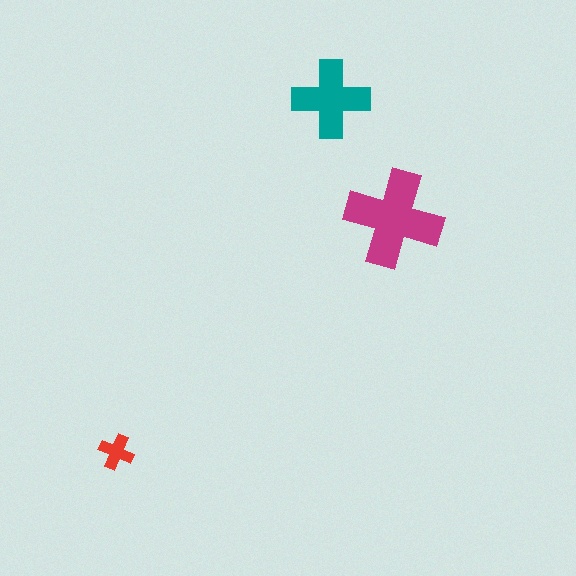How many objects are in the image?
There are 3 objects in the image.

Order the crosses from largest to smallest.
the magenta one, the teal one, the red one.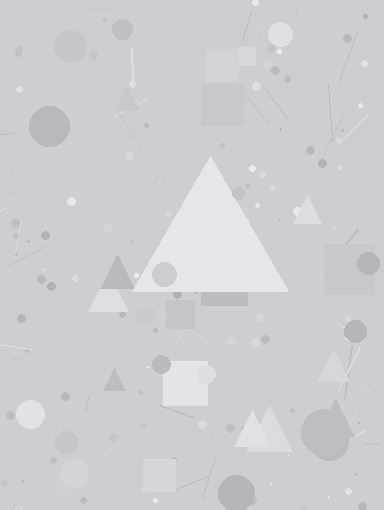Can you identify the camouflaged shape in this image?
The camouflaged shape is a triangle.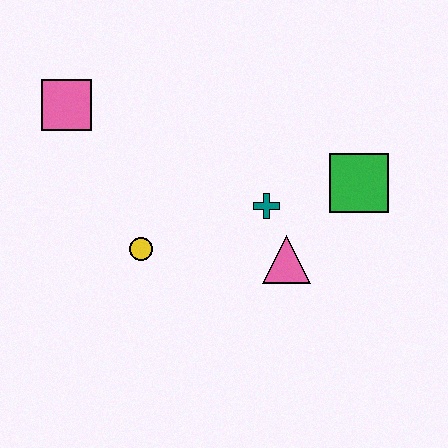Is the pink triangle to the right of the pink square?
Yes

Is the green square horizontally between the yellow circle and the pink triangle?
No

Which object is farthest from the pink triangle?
The pink square is farthest from the pink triangle.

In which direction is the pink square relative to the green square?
The pink square is to the left of the green square.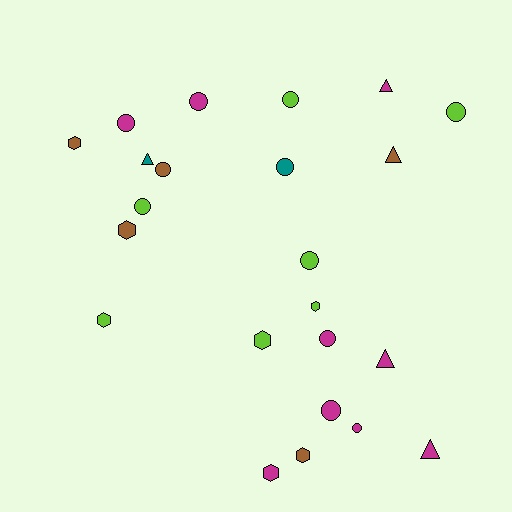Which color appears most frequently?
Magenta, with 9 objects.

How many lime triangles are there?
There are no lime triangles.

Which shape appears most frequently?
Circle, with 11 objects.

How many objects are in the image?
There are 23 objects.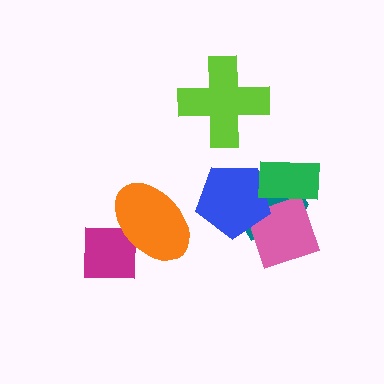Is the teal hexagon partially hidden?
Yes, it is partially covered by another shape.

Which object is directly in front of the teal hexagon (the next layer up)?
The pink square is directly in front of the teal hexagon.